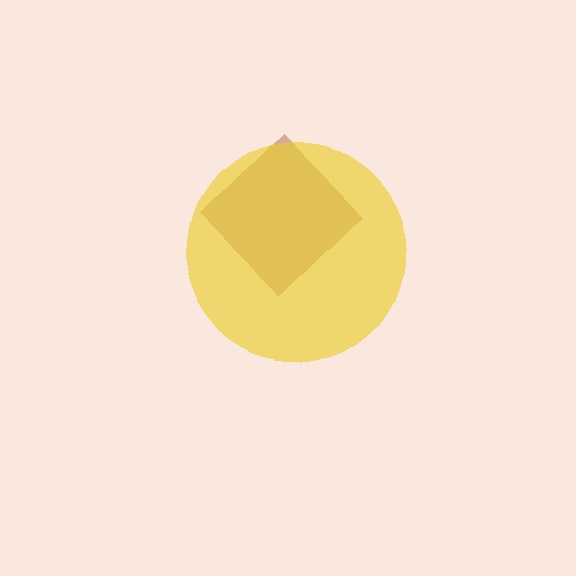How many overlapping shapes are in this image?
There are 2 overlapping shapes in the image.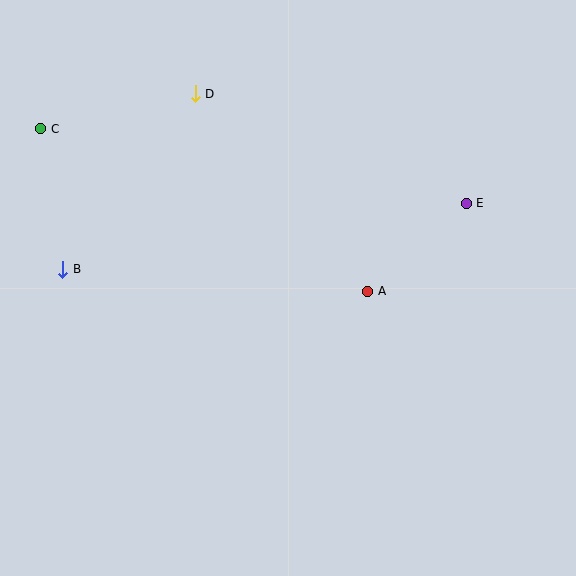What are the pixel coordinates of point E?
Point E is at (466, 203).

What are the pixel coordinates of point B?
Point B is at (63, 269).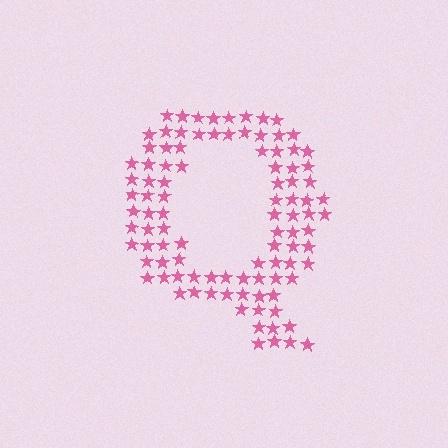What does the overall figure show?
The overall figure shows the letter Q.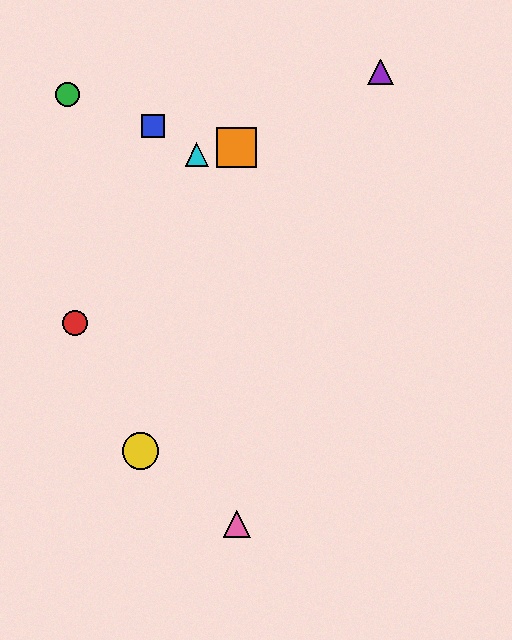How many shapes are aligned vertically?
2 shapes (the orange square, the pink triangle) are aligned vertically.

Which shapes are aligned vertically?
The orange square, the pink triangle are aligned vertically.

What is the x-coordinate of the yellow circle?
The yellow circle is at x≈140.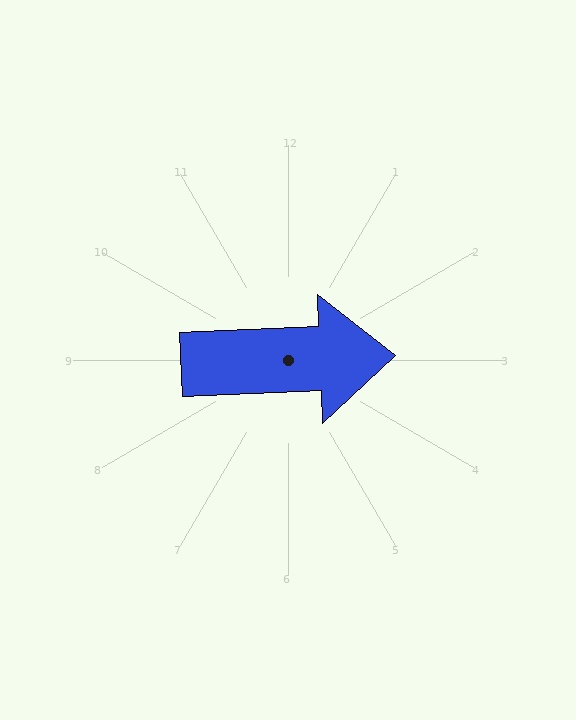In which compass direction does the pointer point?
East.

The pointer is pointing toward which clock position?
Roughly 3 o'clock.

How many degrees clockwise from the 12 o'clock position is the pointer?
Approximately 88 degrees.